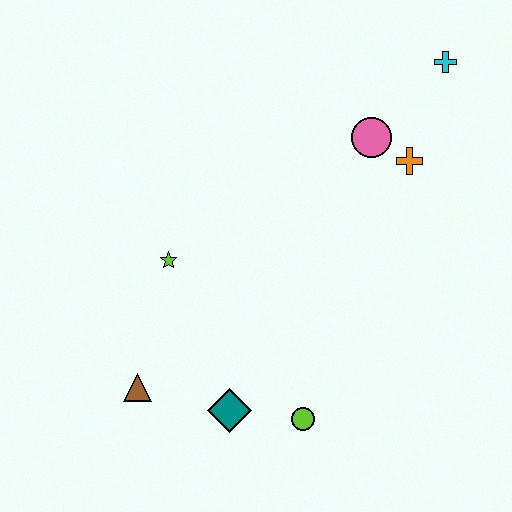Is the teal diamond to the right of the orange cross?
No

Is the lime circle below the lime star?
Yes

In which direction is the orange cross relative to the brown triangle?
The orange cross is to the right of the brown triangle.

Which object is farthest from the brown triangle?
The cyan cross is farthest from the brown triangle.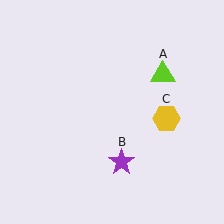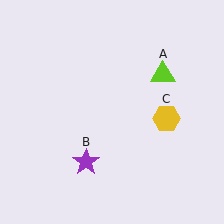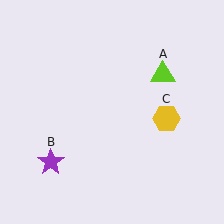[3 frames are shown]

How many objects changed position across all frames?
1 object changed position: purple star (object B).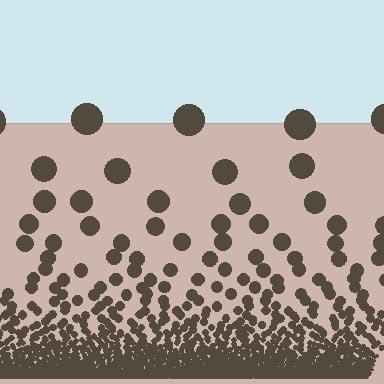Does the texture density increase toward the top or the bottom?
Density increases toward the bottom.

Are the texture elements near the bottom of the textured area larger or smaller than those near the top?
Smaller. The gradient is inverted — elements near the bottom are smaller and denser.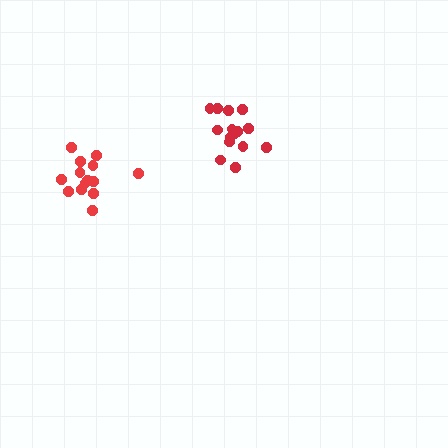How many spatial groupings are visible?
There are 2 spatial groupings.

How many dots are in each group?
Group 1: 15 dots, Group 2: 14 dots (29 total).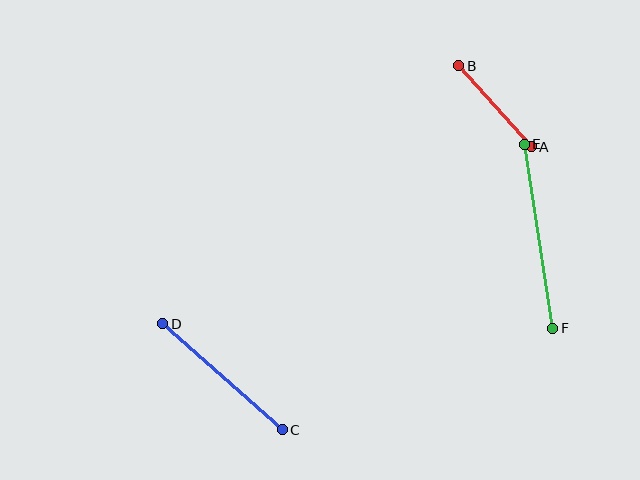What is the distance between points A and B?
The distance is approximately 108 pixels.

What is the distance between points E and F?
The distance is approximately 186 pixels.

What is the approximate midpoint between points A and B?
The midpoint is at approximately (495, 106) pixels.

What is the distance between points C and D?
The distance is approximately 160 pixels.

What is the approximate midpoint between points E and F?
The midpoint is at approximately (539, 236) pixels.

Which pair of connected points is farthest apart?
Points E and F are farthest apart.